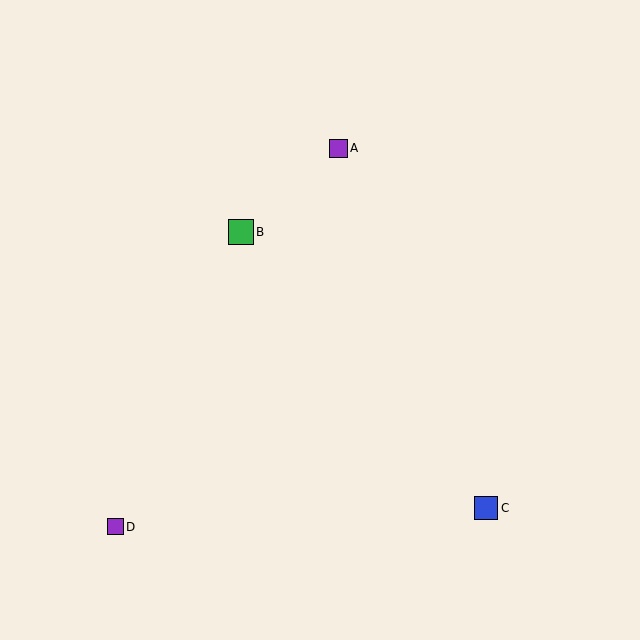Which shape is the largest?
The green square (labeled B) is the largest.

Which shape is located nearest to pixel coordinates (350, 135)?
The purple square (labeled A) at (339, 148) is nearest to that location.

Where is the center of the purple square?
The center of the purple square is at (339, 148).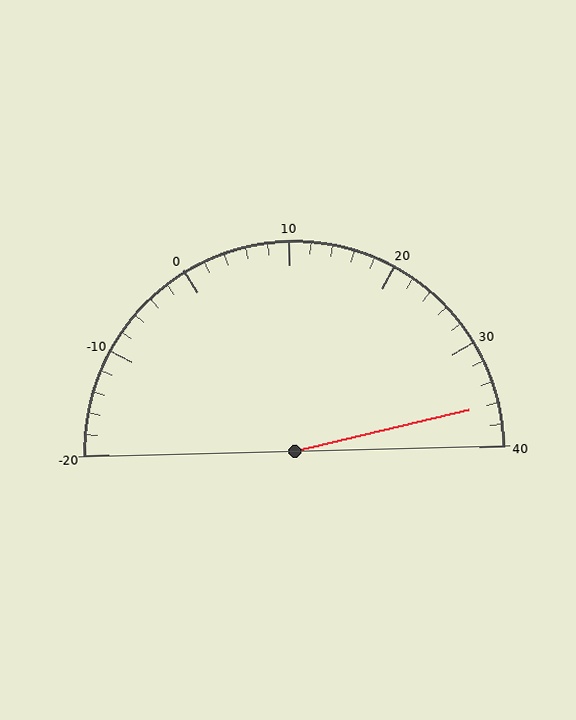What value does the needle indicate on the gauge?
The needle indicates approximately 36.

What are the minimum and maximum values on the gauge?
The gauge ranges from -20 to 40.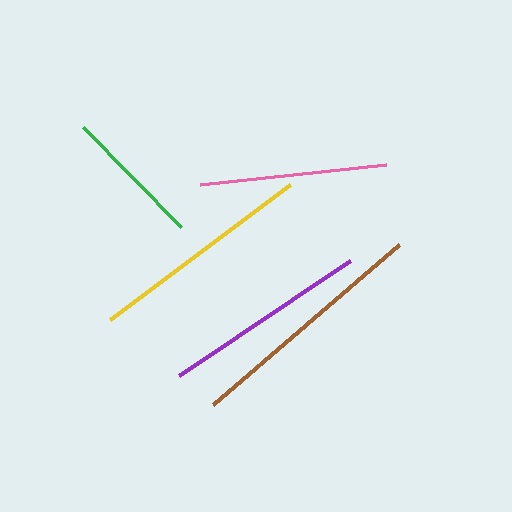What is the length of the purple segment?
The purple segment is approximately 206 pixels long.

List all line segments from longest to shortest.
From longest to shortest: brown, yellow, purple, pink, green.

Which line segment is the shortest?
The green line is the shortest at approximately 140 pixels.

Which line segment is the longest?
The brown line is the longest at approximately 245 pixels.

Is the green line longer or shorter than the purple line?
The purple line is longer than the green line.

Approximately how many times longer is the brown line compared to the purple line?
The brown line is approximately 1.2 times the length of the purple line.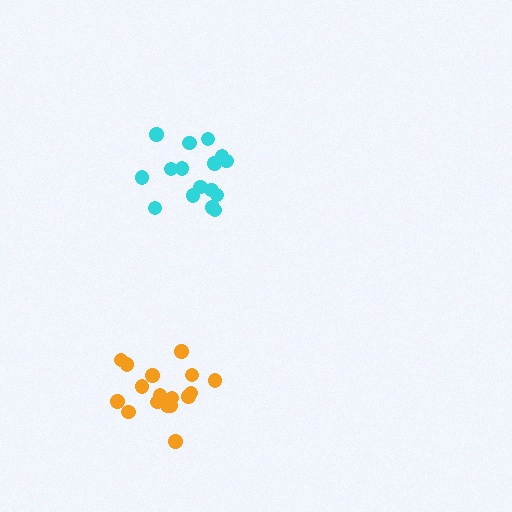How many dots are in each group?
Group 1: 17 dots, Group 2: 16 dots (33 total).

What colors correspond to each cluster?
The clusters are colored: orange, cyan.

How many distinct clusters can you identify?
There are 2 distinct clusters.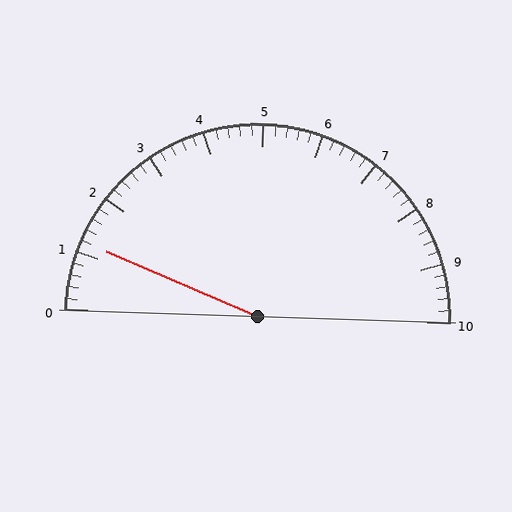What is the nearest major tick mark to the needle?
The nearest major tick mark is 1.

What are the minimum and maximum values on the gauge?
The gauge ranges from 0 to 10.